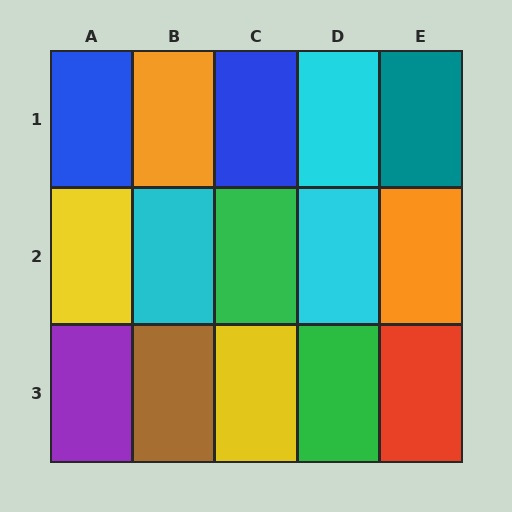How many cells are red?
1 cell is red.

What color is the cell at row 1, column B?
Orange.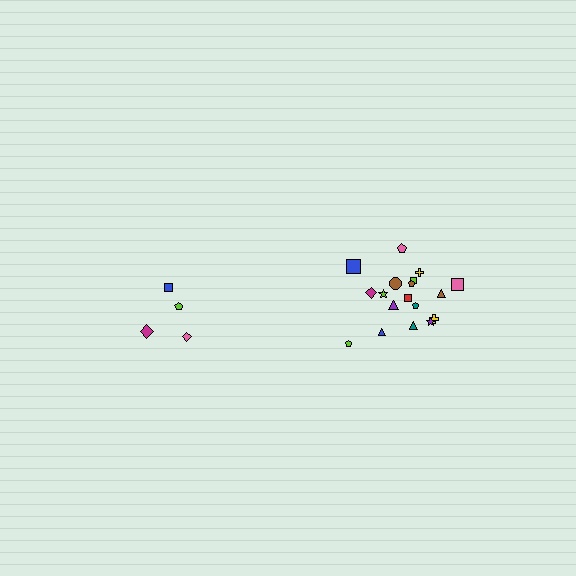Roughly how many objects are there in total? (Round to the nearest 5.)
Roughly 20 objects in total.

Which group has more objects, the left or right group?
The right group.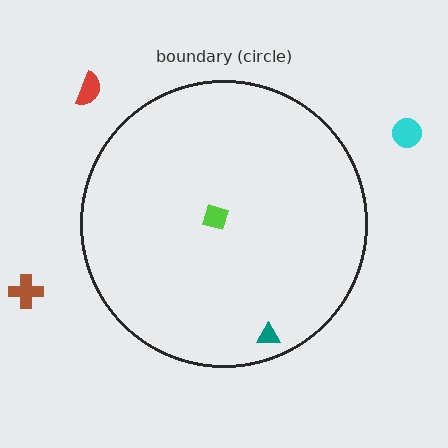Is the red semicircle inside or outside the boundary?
Outside.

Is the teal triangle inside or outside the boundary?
Inside.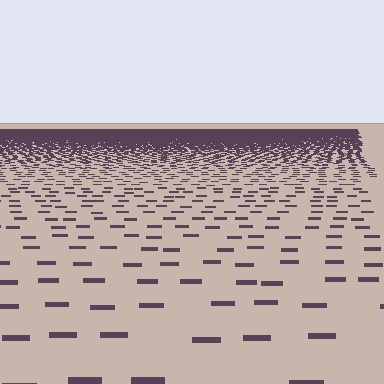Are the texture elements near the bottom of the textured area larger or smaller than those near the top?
Larger. Near the bottom, elements are closer to the viewer and appear at a bigger on-screen size.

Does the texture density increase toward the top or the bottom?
Density increases toward the top.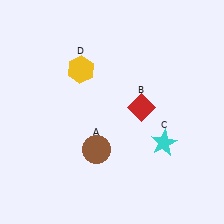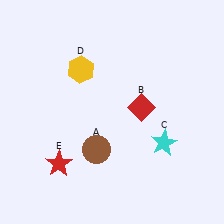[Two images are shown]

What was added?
A red star (E) was added in Image 2.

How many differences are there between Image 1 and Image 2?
There is 1 difference between the two images.